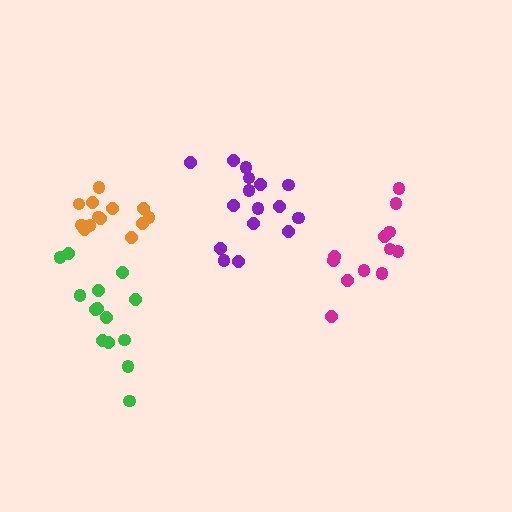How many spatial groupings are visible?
There are 4 spatial groupings.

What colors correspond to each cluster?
The clusters are colored: purple, green, magenta, orange.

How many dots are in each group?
Group 1: 16 dots, Group 2: 14 dots, Group 3: 12 dots, Group 4: 13 dots (55 total).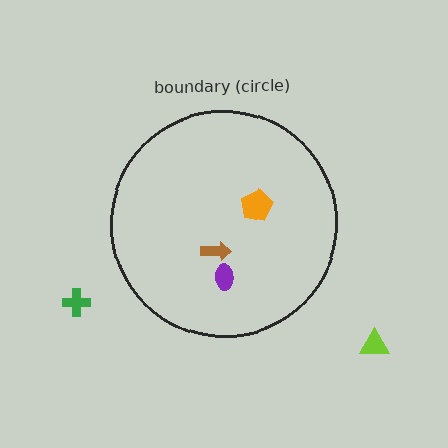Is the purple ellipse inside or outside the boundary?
Inside.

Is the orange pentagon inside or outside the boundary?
Inside.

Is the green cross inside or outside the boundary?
Outside.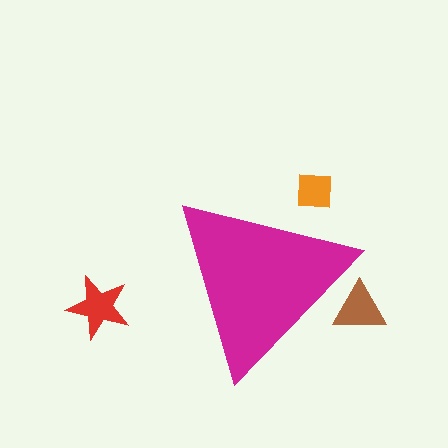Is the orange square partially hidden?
Yes, the orange square is partially hidden behind the magenta triangle.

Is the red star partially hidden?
No, the red star is fully visible.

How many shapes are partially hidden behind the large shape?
2 shapes are partially hidden.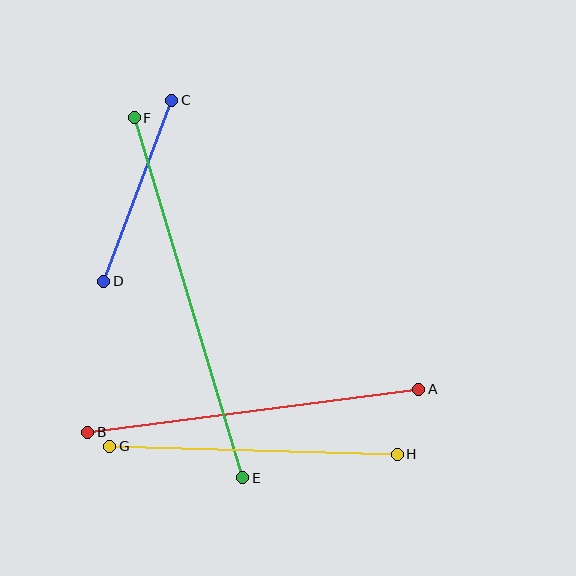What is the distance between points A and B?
The distance is approximately 334 pixels.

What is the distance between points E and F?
The distance is approximately 376 pixels.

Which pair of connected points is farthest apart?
Points E and F are farthest apart.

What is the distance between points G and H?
The distance is approximately 288 pixels.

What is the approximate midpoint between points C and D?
The midpoint is at approximately (138, 191) pixels.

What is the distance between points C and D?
The distance is approximately 193 pixels.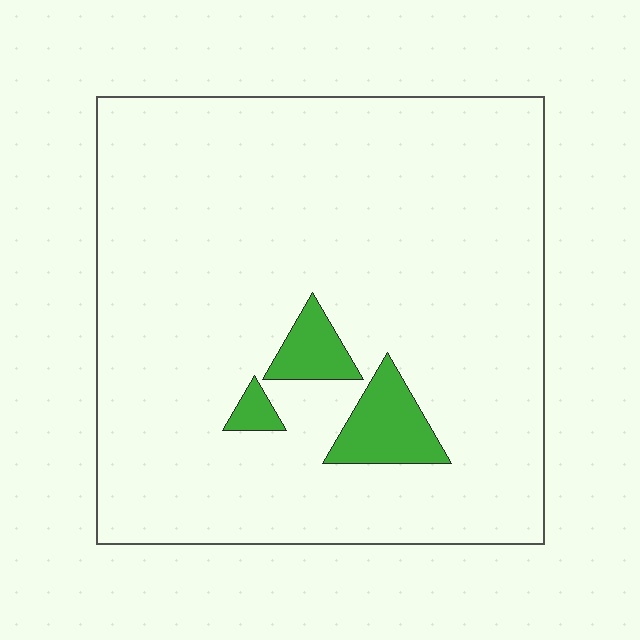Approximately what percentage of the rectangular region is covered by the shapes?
Approximately 5%.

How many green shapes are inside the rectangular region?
3.